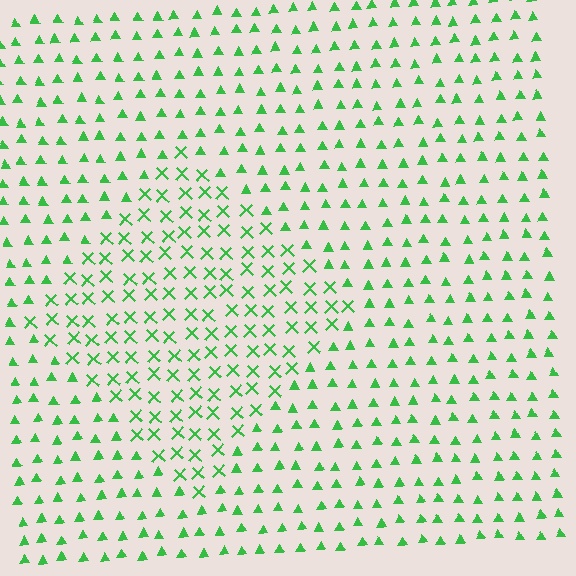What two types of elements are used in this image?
The image uses X marks inside the diamond region and triangles outside it.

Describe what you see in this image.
The image is filled with small green elements arranged in a uniform grid. A diamond-shaped region contains X marks, while the surrounding area contains triangles. The boundary is defined purely by the change in element shape.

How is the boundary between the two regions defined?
The boundary is defined by a change in element shape: X marks inside vs. triangles outside. All elements share the same color and spacing.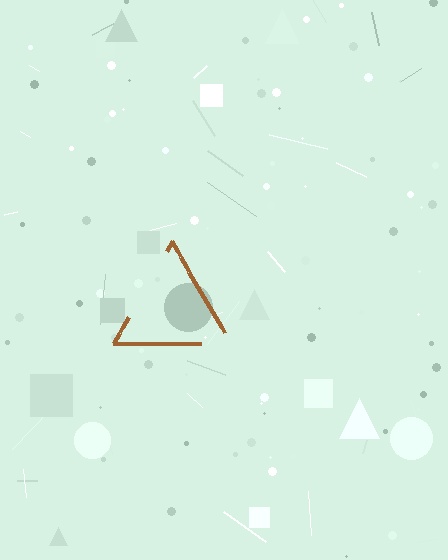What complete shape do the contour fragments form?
The contour fragments form a triangle.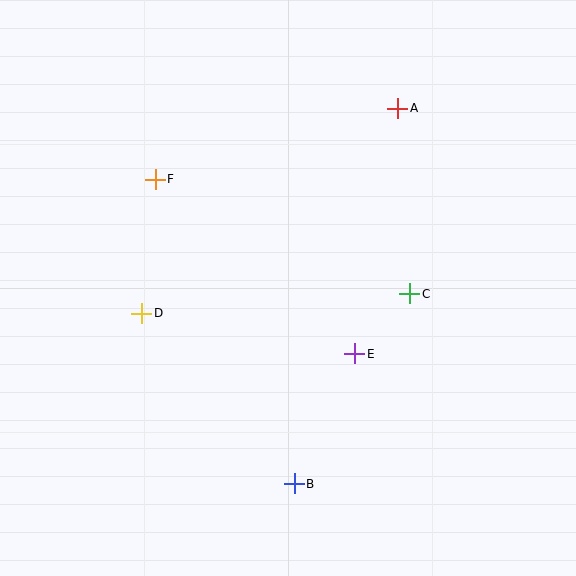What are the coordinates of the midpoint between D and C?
The midpoint between D and C is at (276, 304).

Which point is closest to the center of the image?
Point E at (355, 354) is closest to the center.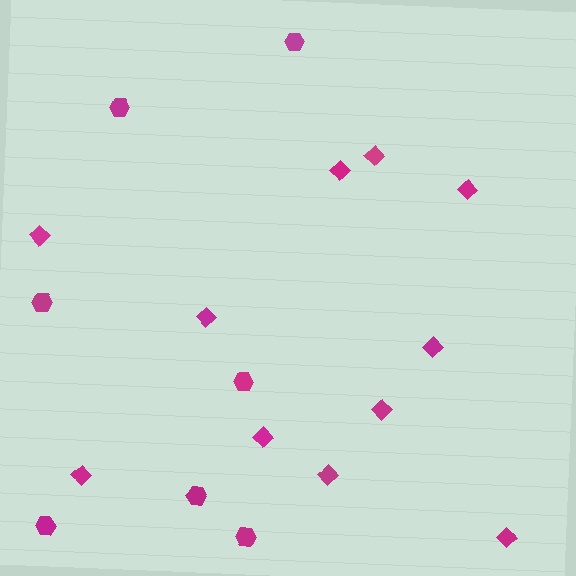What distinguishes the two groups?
There are 2 groups: one group of diamonds (11) and one group of hexagons (7).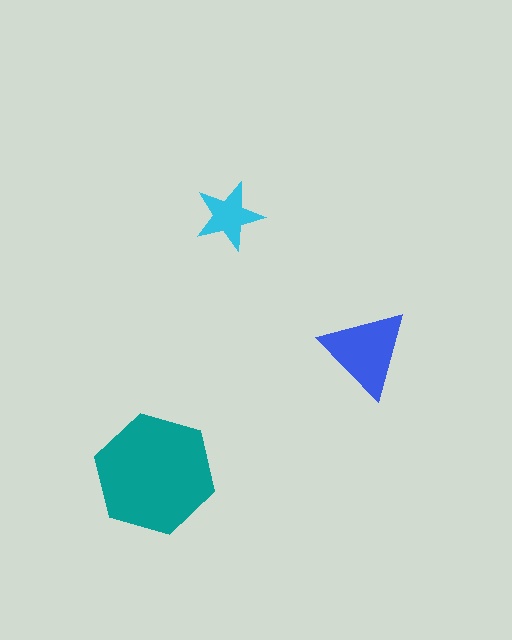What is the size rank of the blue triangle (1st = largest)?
2nd.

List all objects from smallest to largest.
The cyan star, the blue triangle, the teal hexagon.